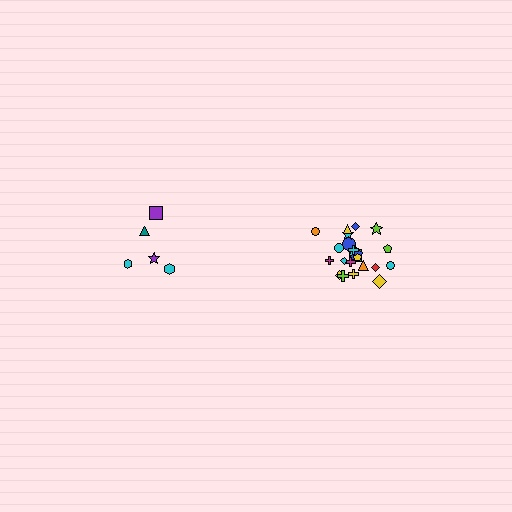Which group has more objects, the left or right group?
The right group.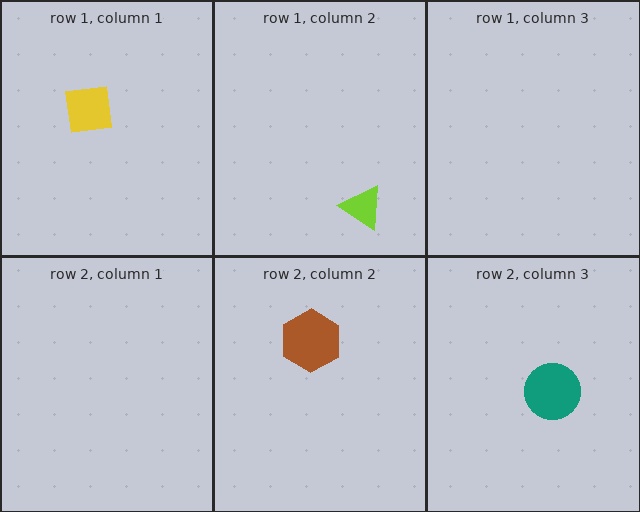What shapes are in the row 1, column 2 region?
The lime triangle.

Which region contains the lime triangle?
The row 1, column 2 region.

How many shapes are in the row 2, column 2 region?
1.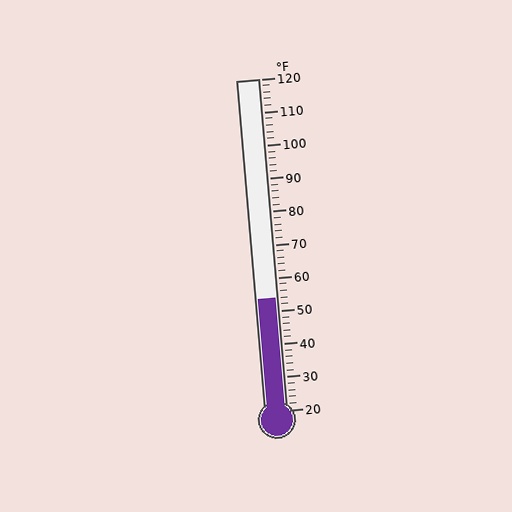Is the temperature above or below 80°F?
The temperature is below 80°F.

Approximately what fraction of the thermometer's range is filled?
The thermometer is filled to approximately 35% of its range.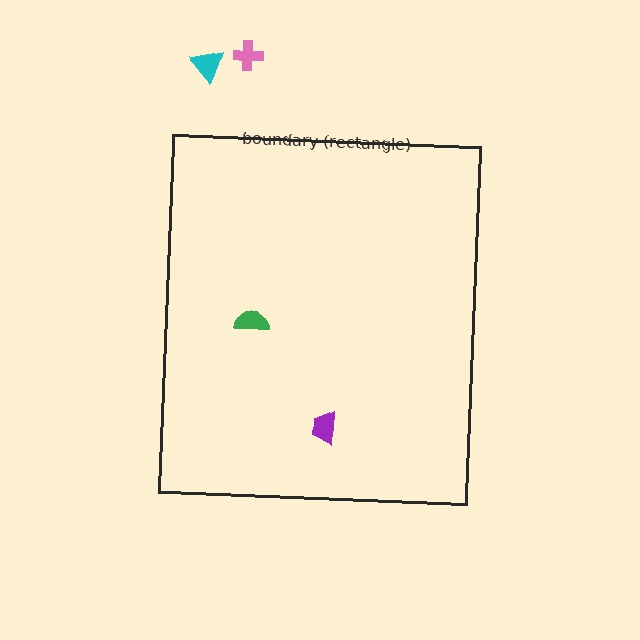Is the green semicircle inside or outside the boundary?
Inside.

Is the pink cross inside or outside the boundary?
Outside.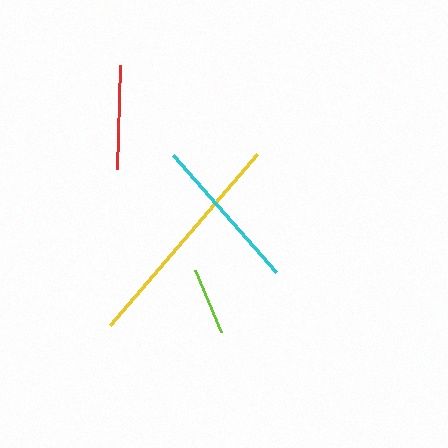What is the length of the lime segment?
The lime segment is approximately 67 pixels long.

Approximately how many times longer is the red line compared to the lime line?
The red line is approximately 1.6 times the length of the lime line.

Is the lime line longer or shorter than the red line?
The red line is longer than the lime line.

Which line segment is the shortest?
The lime line is the shortest at approximately 67 pixels.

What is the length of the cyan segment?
The cyan segment is approximately 156 pixels long.